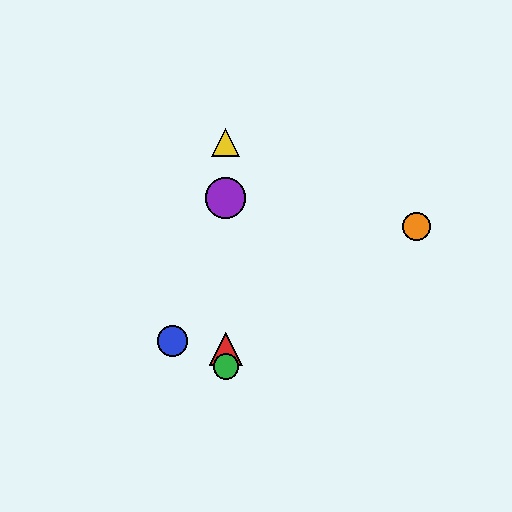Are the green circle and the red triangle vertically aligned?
Yes, both are at x≈226.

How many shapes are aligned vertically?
4 shapes (the red triangle, the green circle, the yellow triangle, the purple circle) are aligned vertically.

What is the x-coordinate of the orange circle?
The orange circle is at x≈416.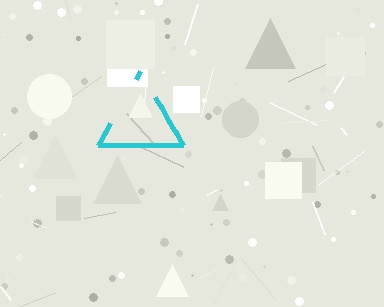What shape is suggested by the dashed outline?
The dashed outline suggests a triangle.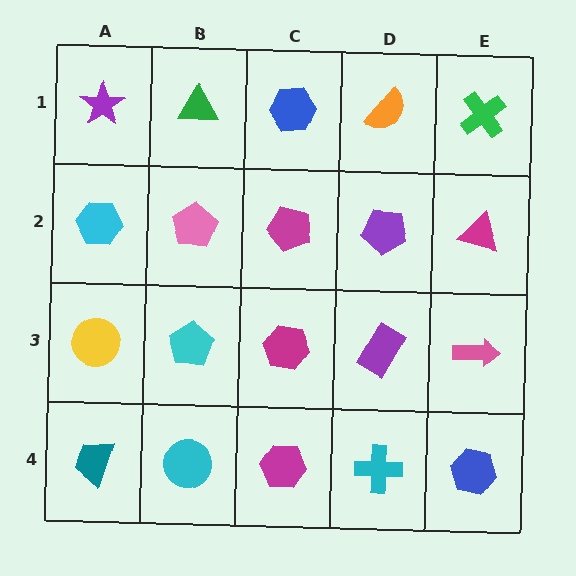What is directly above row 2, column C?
A blue hexagon.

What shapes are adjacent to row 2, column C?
A blue hexagon (row 1, column C), a magenta hexagon (row 3, column C), a pink pentagon (row 2, column B), a purple pentagon (row 2, column D).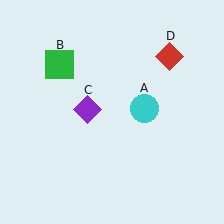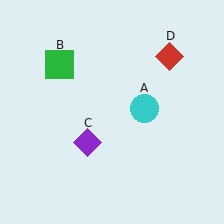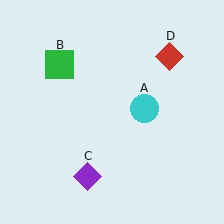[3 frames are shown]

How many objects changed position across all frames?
1 object changed position: purple diamond (object C).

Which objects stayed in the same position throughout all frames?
Cyan circle (object A) and green square (object B) and red diamond (object D) remained stationary.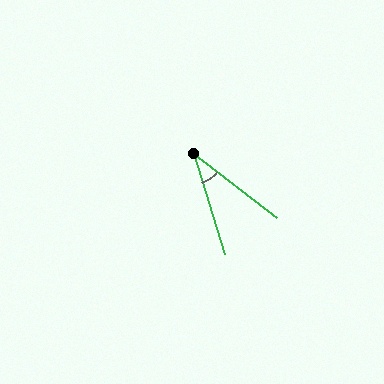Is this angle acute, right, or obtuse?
It is acute.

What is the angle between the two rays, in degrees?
Approximately 35 degrees.